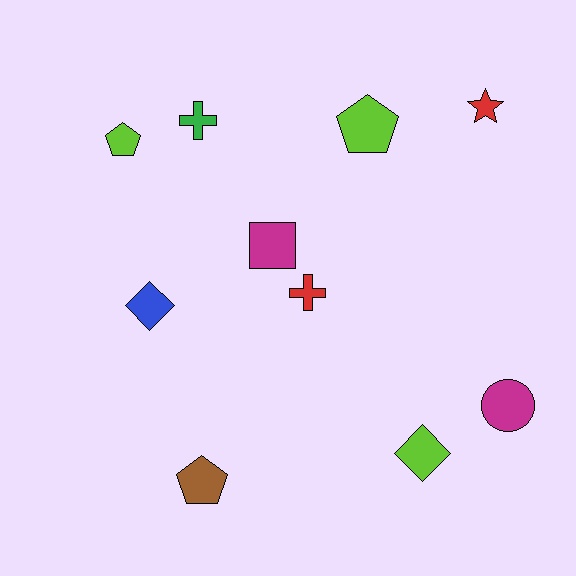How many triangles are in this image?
There are no triangles.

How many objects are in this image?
There are 10 objects.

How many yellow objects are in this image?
There are no yellow objects.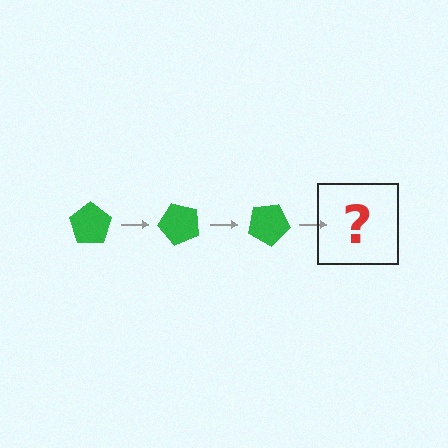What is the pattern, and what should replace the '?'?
The pattern is that the pentagon rotates 50 degrees each step. The '?' should be a green pentagon rotated 150 degrees.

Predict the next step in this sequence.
The next step is a green pentagon rotated 150 degrees.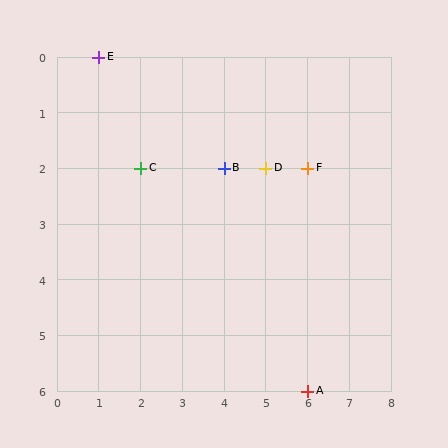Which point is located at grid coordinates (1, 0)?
Point E is at (1, 0).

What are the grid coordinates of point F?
Point F is at grid coordinates (6, 2).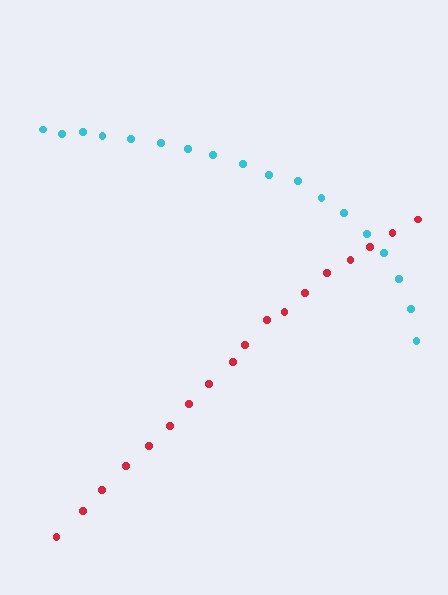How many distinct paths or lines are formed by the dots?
There are 2 distinct paths.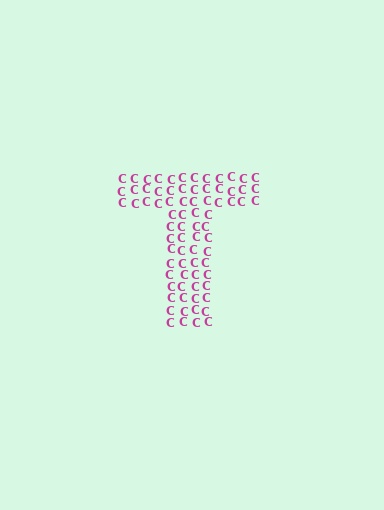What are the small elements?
The small elements are letter C's.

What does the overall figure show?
The overall figure shows the letter T.